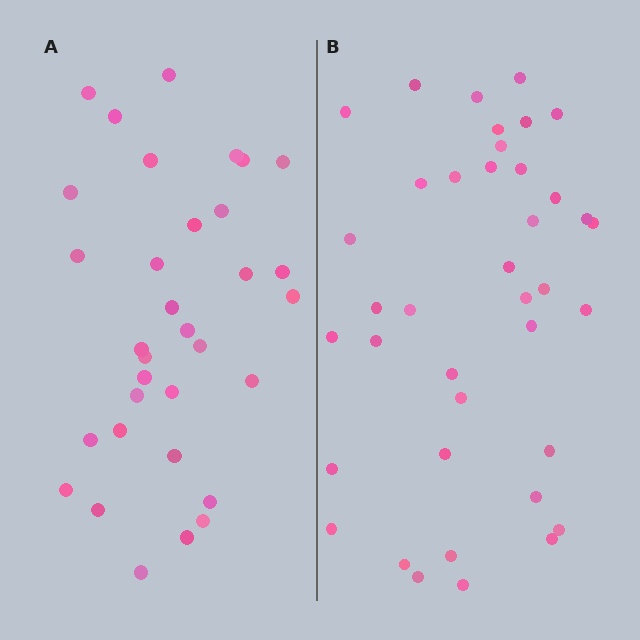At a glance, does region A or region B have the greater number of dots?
Region B (the right region) has more dots.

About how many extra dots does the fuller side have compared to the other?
Region B has about 6 more dots than region A.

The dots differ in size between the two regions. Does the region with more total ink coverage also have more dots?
No. Region A has more total ink coverage because its dots are larger, but region B actually contains more individual dots. Total area can be misleading — the number of items is what matters here.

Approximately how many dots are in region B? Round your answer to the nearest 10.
About 40 dots. (The exact count is 39, which rounds to 40.)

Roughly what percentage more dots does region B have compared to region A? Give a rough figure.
About 20% more.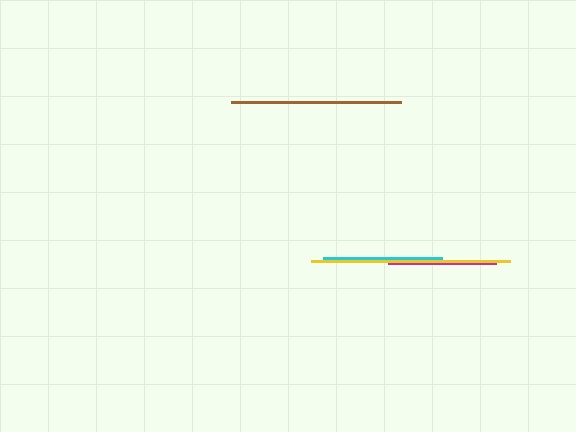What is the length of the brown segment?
The brown segment is approximately 170 pixels long.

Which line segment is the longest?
The yellow line is the longest at approximately 199 pixels.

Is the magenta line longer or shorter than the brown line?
The brown line is longer than the magenta line.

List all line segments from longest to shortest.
From longest to shortest: yellow, brown, cyan, magenta.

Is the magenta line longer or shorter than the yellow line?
The yellow line is longer than the magenta line.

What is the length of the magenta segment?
The magenta segment is approximately 108 pixels long.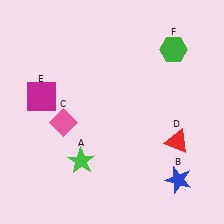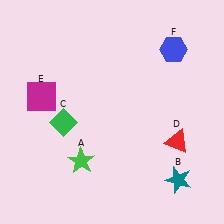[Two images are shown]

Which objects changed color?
B changed from blue to teal. C changed from pink to green. F changed from green to blue.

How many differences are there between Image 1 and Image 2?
There are 3 differences between the two images.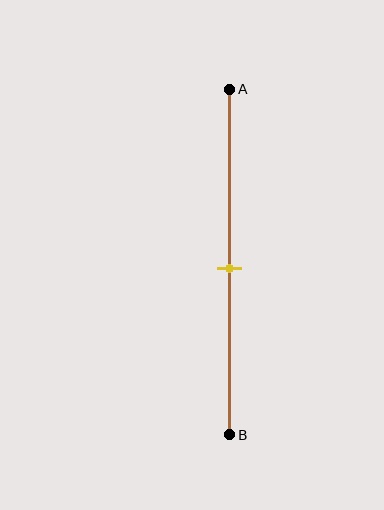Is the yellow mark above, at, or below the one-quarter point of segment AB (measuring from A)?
The yellow mark is below the one-quarter point of segment AB.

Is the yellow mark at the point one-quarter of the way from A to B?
No, the mark is at about 50% from A, not at the 25% one-quarter point.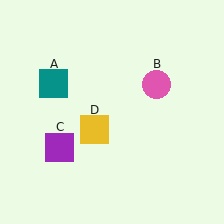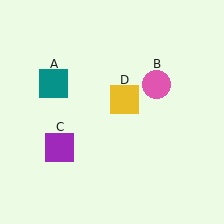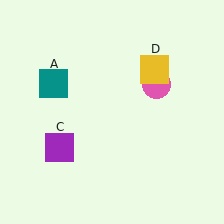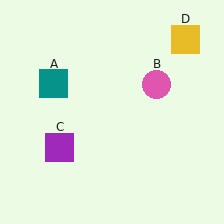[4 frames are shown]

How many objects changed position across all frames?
1 object changed position: yellow square (object D).